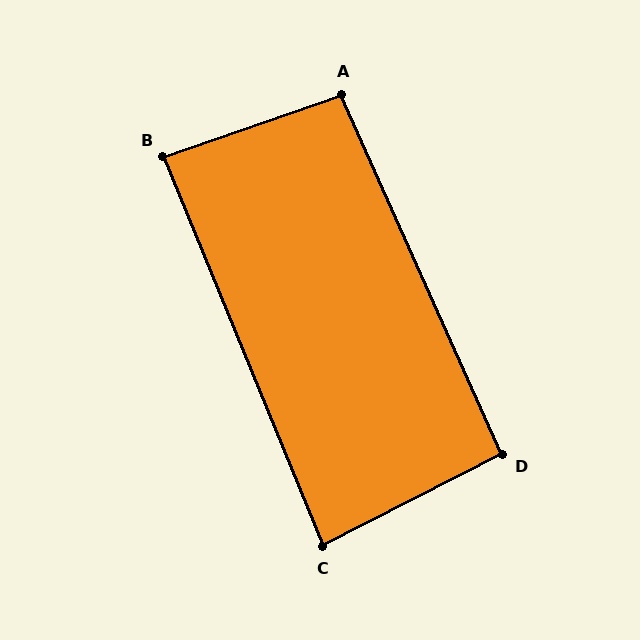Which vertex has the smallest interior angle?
C, at approximately 85 degrees.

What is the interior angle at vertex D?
Approximately 93 degrees (approximately right).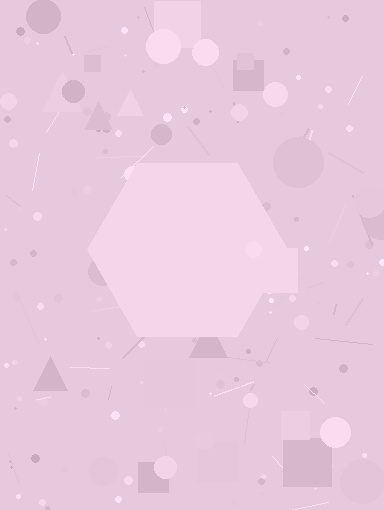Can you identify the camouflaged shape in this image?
The camouflaged shape is a hexagon.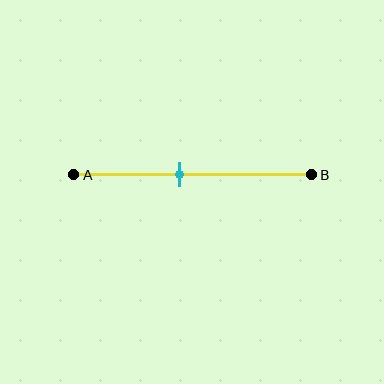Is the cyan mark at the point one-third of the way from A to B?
No, the mark is at about 45% from A, not at the 33% one-third point.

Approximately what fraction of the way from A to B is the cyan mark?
The cyan mark is approximately 45% of the way from A to B.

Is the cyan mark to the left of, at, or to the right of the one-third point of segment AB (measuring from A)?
The cyan mark is to the right of the one-third point of segment AB.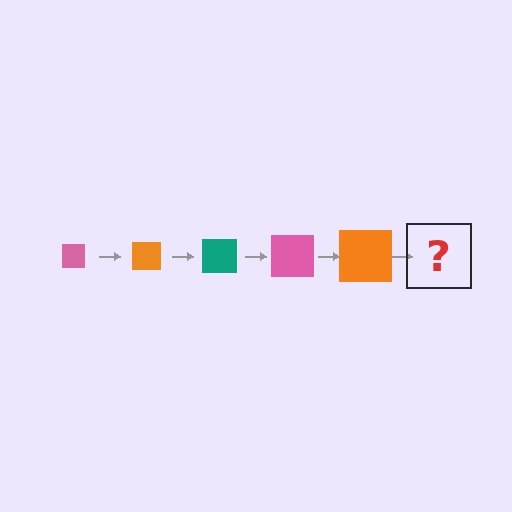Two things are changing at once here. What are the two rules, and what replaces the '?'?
The two rules are that the square grows larger each step and the color cycles through pink, orange, and teal. The '?' should be a teal square, larger than the previous one.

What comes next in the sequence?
The next element should be a teal square, larger than the previous one.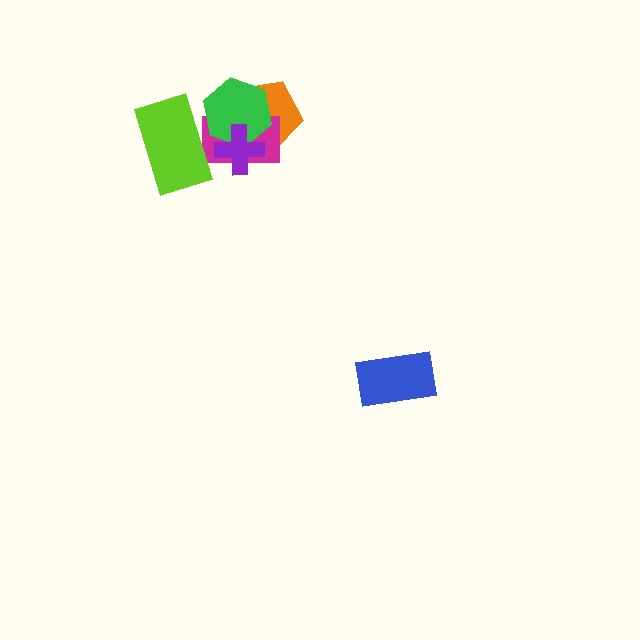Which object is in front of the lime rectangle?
The green hexagon is in front of the lime rectangle.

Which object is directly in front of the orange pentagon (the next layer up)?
The magenta rectangle is directly in front of the orange pentagon.